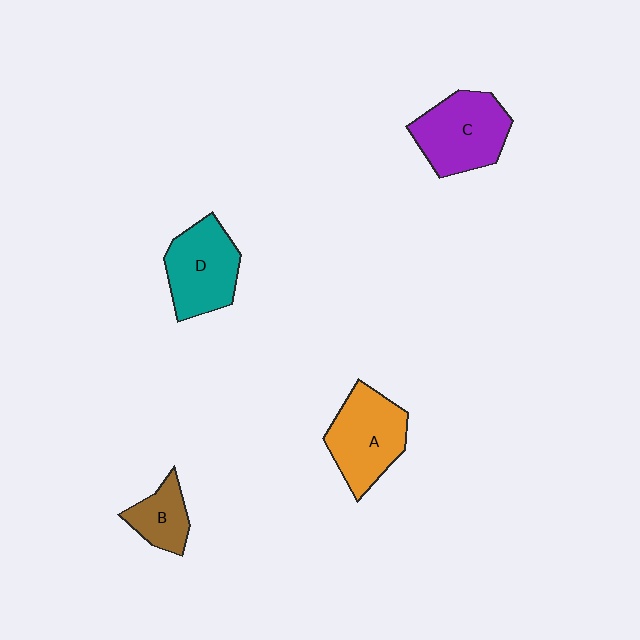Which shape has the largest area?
Shape C (purple).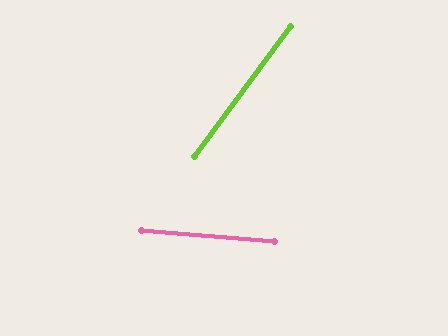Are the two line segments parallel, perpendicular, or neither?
Neither parallel nor perpendicular — they differ by about 58°.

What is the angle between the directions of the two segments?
Approximately 58 degrees.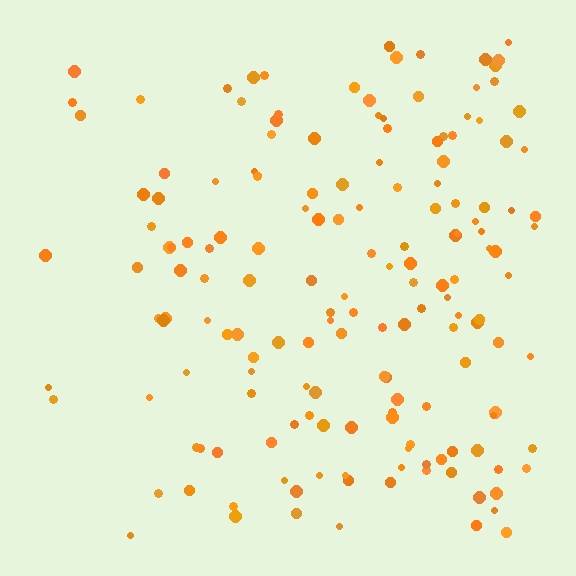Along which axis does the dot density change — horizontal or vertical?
Horizontal.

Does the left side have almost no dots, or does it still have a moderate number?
Still a moderate number, just noticeably fewer than the right.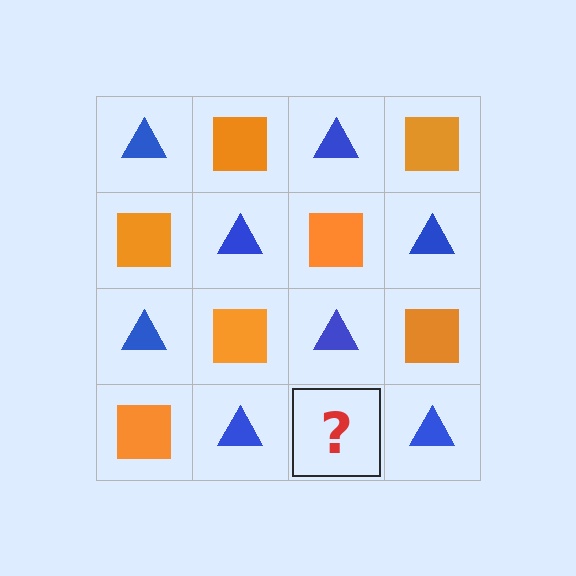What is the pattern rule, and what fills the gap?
The rule is that it alternates blue triangle and orange square in a checkerboard pattern. The gap should be filled with an orange square.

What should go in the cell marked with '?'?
The missing cell should contain an orange square.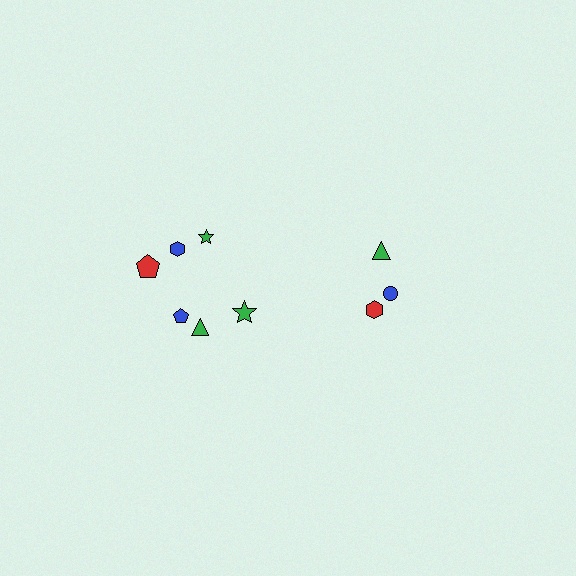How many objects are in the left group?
There are 6 objects.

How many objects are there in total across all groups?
There are 9 objects.